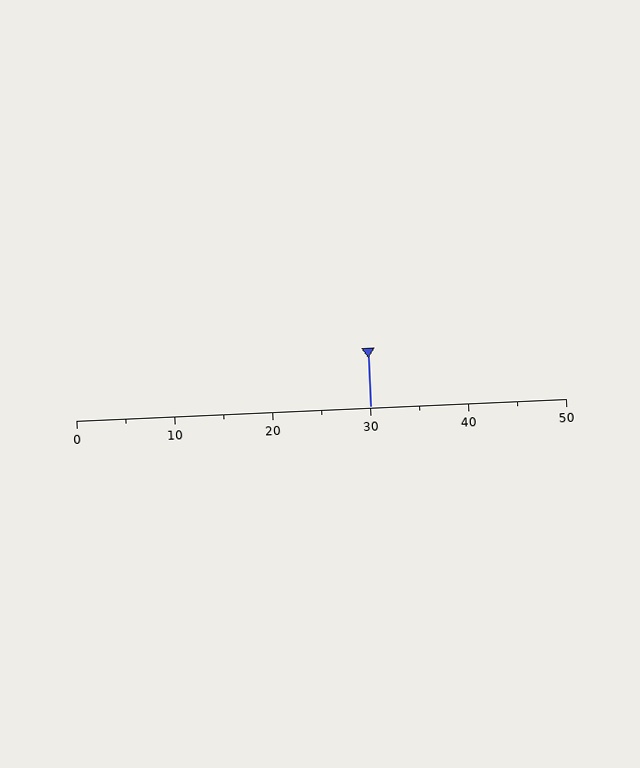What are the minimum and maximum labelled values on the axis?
The axis runs from 0 to 50.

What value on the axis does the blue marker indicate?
The marker indicates approximately 30.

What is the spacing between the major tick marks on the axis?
The major ticks are spaced 10 apart.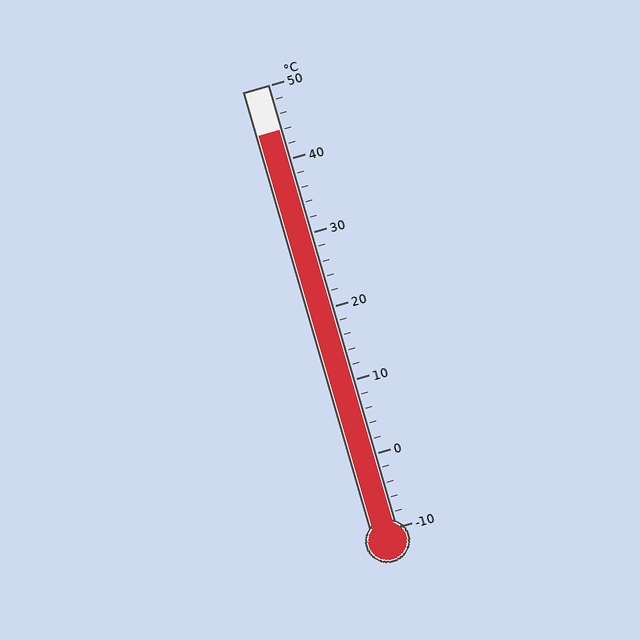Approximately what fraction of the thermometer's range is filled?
The thermometer is filled to approximately 90% of its range.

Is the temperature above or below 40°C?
The temperature is above 40°C.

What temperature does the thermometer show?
The thermometer shows approximately 44°C.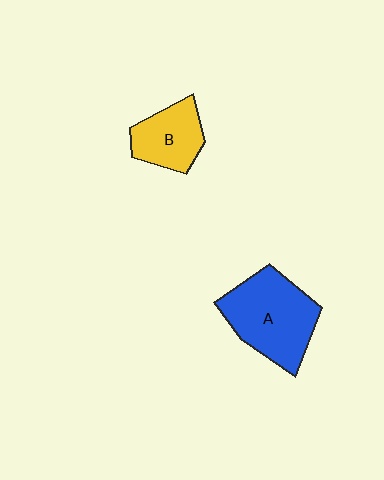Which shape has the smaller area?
Shape B (yellow).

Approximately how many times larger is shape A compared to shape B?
Approximately 1.7 times.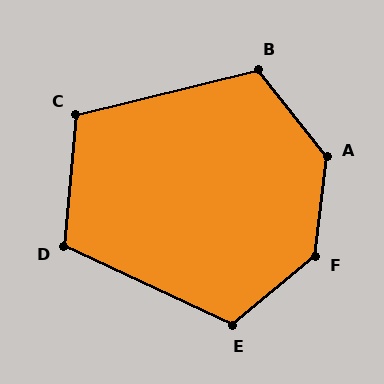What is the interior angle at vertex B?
Approximately 114 degrees (obtuse).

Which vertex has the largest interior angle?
F, at approximately 136 degrees.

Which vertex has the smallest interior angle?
C, at approximately 109 degrees.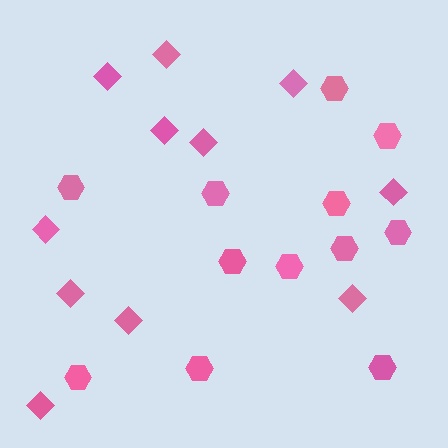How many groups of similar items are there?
There are 2 groups: one group of hexagons (12) and one group of diamonds (11).